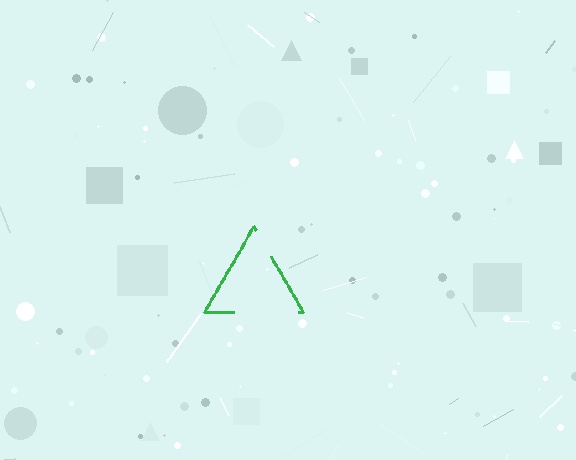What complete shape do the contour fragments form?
The contour fragments form a triangle.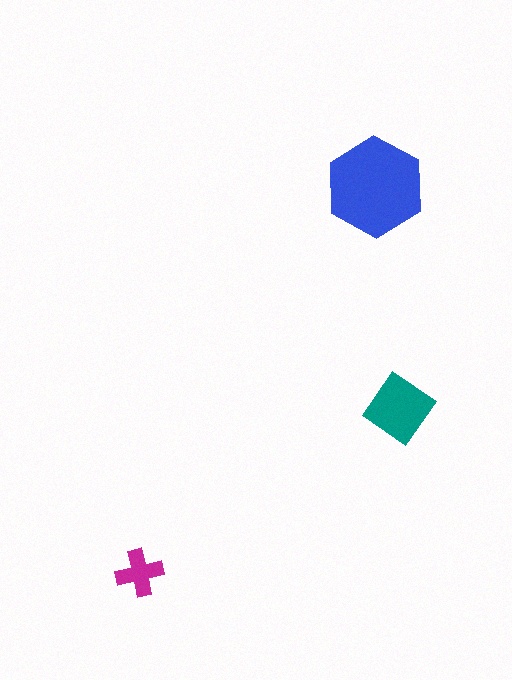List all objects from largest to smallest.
The blue hexagon, the teal diamond, the magenta cross.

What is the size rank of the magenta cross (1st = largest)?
3rd.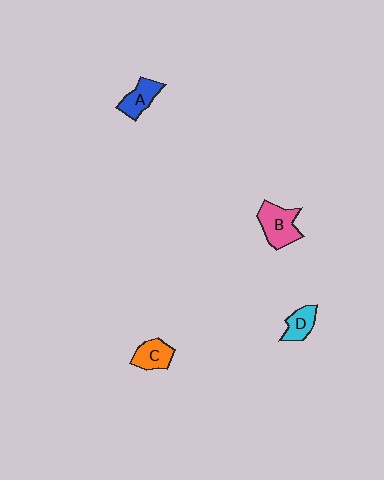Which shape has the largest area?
Shape B (pink).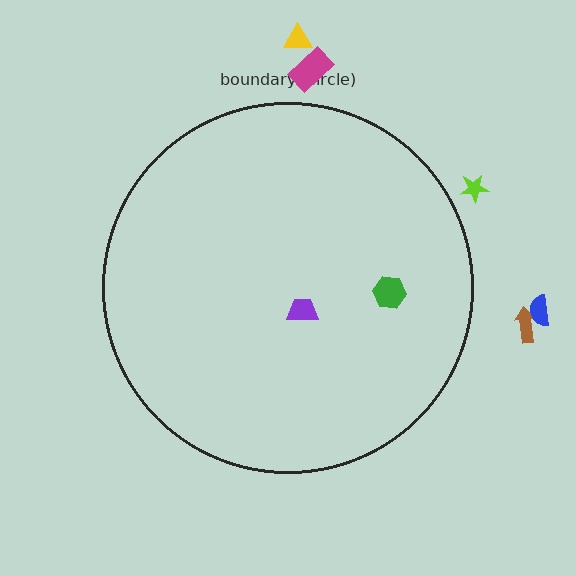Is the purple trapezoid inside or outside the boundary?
Inside.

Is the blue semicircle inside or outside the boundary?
Outside.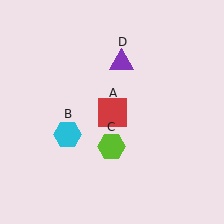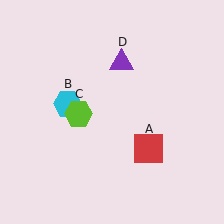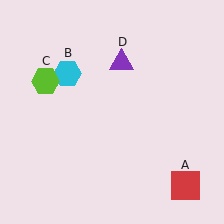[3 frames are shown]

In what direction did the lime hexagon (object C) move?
The lime hexagon (object C) moved up and to the left.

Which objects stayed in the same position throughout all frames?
Purple triangle (object D) remained stationary.